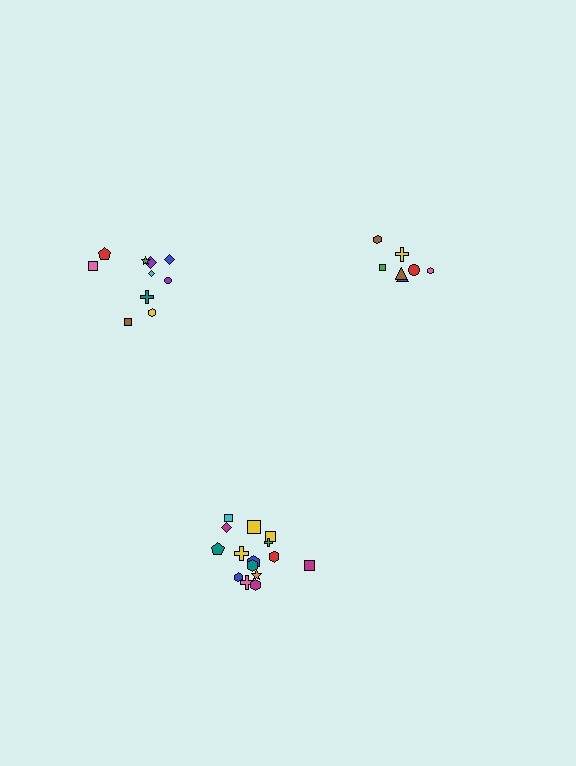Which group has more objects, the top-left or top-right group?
The top-left group.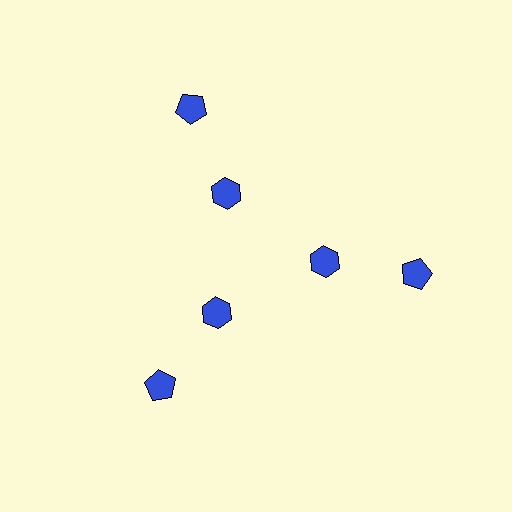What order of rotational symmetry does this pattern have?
This pattern has 3-fold rotational symmetry.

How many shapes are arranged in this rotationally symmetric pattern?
There are 6 shapes, arranged in 3 groups of 2.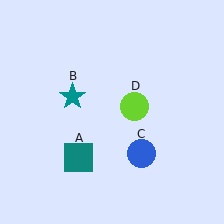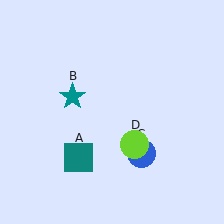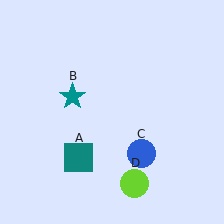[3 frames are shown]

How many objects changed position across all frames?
1 object changed position: lime circle (object D).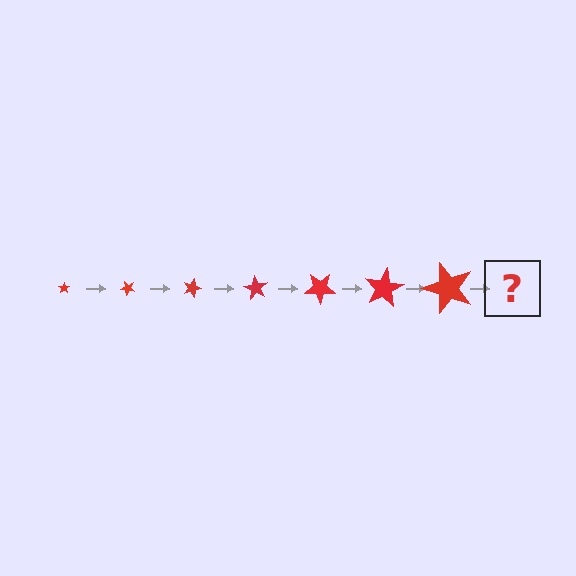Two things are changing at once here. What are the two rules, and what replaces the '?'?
The two rules are that the star grows larger each step and it rotates 45 degrees each step. The '?' should be a star, larger than the previous one and rotated 315 degrees from the start.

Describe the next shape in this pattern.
It should be a star, larger than the previous one and rotated 315 degrees from the start.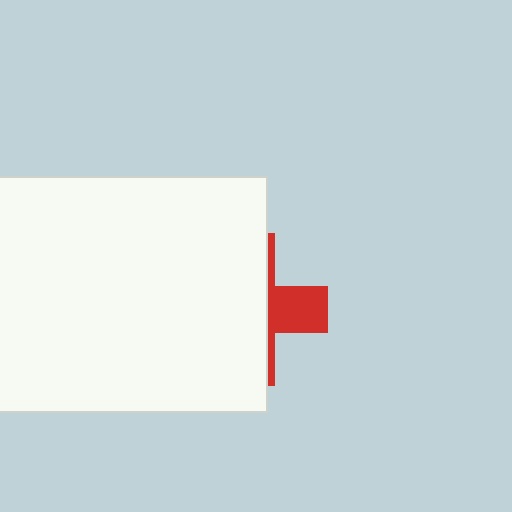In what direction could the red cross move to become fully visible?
The red cross could move right. That would shift it out from behind the white rectangle entirely.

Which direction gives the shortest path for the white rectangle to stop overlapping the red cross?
Moving left gives the shortest separation.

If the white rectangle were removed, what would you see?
You would see the complete red cross.